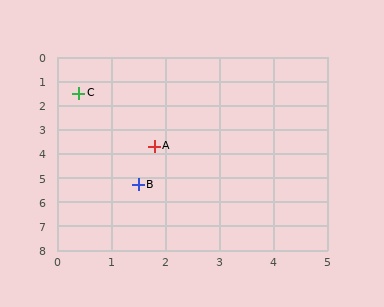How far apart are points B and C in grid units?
Points B and C are about 4.0 grid units apart.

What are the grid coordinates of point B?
Point B is at approximately (1.5, 5.3).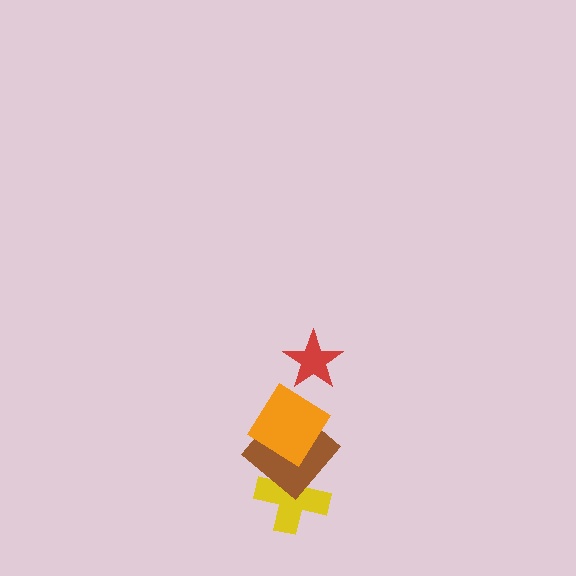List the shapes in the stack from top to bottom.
From top to bottom: the red star, the orange diamond, the brown diamond, the yellow cross.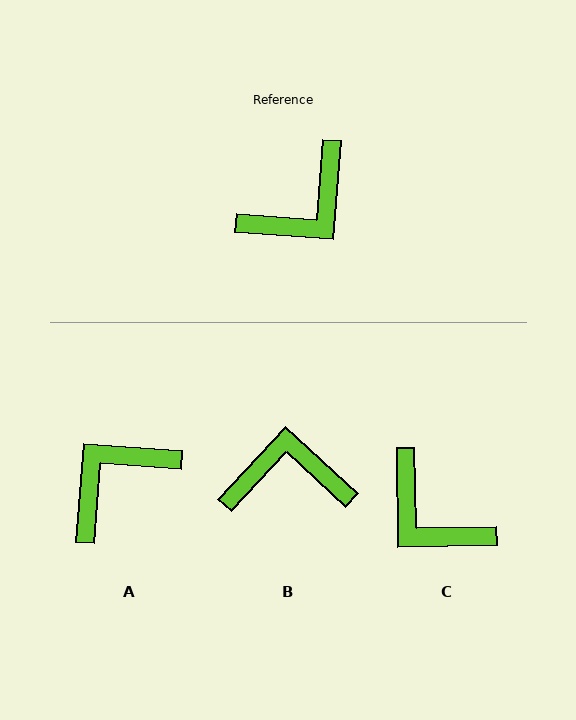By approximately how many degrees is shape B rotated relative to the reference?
Approximately 142 degrees counter-clockwise.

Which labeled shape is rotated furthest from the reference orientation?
A, about 180 degrees away.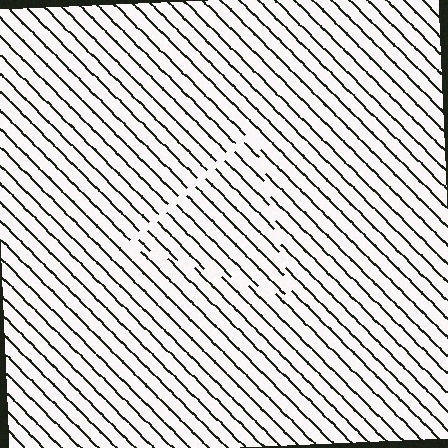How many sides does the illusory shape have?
3 sides — the line-ends trace a triangle.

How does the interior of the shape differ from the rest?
The interior of the shape contains the same grating, shifted by half a period — the contour is defined by the phase discontinuity where line-ends from the inner and outer gratings abut.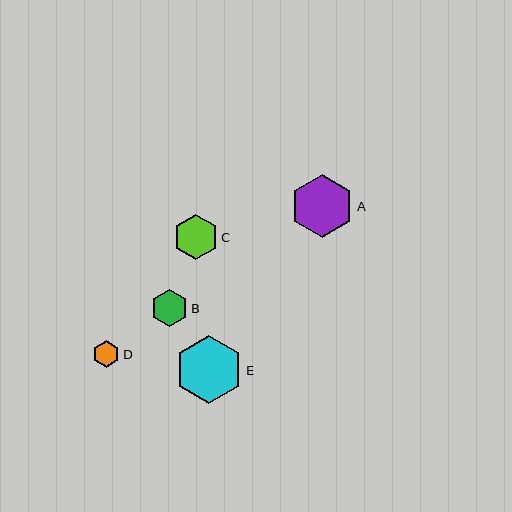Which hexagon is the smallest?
Hexagon D is the smallest with a size of approximately 26 pixels.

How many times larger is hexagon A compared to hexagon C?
Hexagon A is approximately 1.4 times the size of hexagon C.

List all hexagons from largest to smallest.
From largest to smallest: E, A, C, B, D.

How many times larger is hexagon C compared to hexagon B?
Hexagon C is approximately 1.2 times the size of hexagon B.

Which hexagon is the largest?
Hexagon E is the largest with a size of approximately 68 pixels.